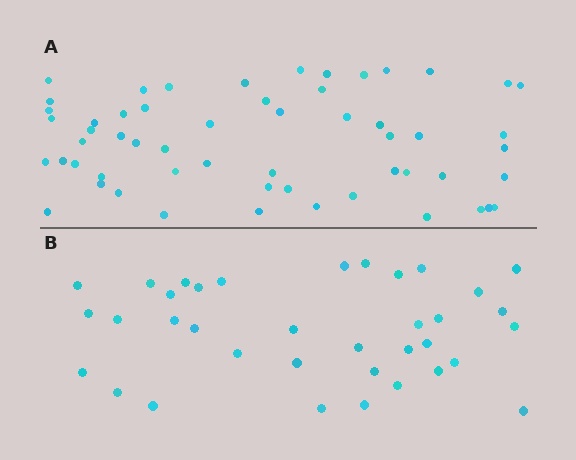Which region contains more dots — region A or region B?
Region A (the top region) has more dots.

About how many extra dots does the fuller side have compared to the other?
Region A has approximately 20 more dots than region B.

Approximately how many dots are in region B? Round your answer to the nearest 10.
About 40 dots. (The exact count is 36, which rounds to 40.)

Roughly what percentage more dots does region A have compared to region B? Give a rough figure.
About 55% more.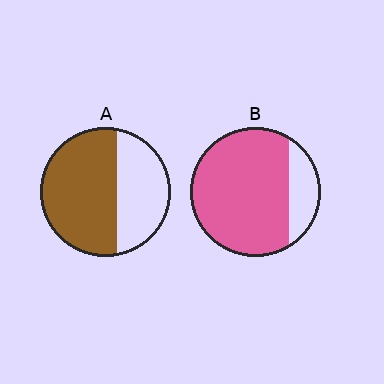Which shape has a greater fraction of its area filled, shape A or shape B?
Shape B.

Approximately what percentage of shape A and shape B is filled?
A is approximately 60% and B is approximately 80%.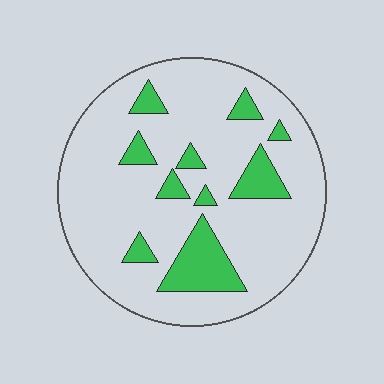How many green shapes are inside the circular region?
10.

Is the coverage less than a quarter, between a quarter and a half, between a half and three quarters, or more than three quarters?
Less than a quarter.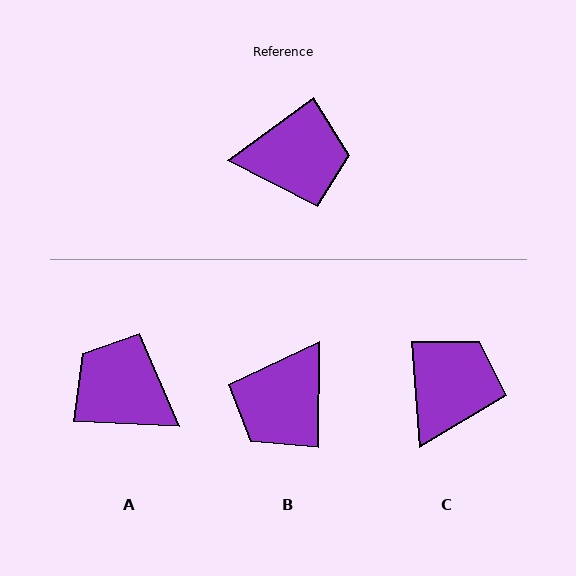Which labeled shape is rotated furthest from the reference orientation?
A, about 141 degrees away.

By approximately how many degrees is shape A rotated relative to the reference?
Approximately 141 degrees counter-clockwise.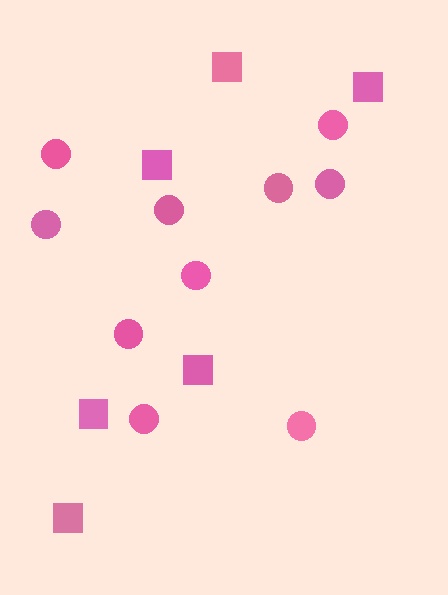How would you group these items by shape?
There are 2 groups: one group of circles (10) and one group of squares (6).